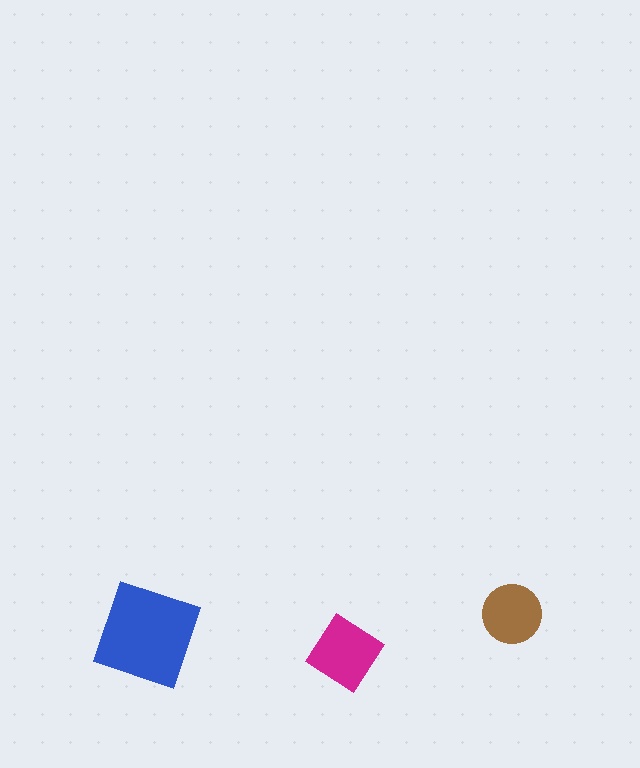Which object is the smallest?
The brown circle.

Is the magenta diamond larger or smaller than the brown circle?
Larger.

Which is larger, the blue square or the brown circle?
The blue square.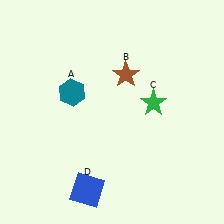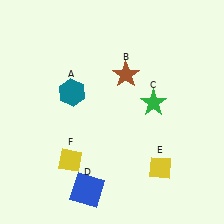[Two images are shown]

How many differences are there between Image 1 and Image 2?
There are 2 differences between the two images.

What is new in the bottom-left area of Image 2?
A yellow diamond (F) was added in the bottom-left area of Image 2.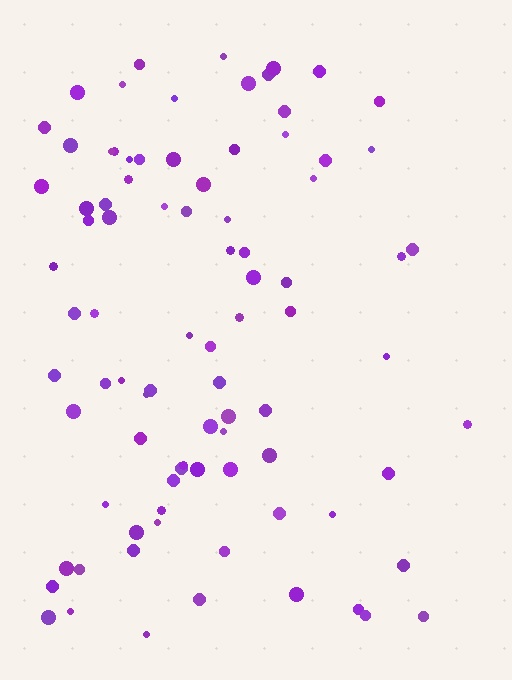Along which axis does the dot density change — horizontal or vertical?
Horizontal.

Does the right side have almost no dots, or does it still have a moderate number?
Still a moderate number, just noticeably fewer than the left.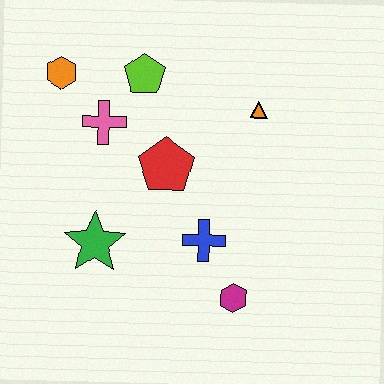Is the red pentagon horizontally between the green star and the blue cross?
Yes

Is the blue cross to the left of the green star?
No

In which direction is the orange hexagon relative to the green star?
The orange hexagon is above the green star.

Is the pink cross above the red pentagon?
Yes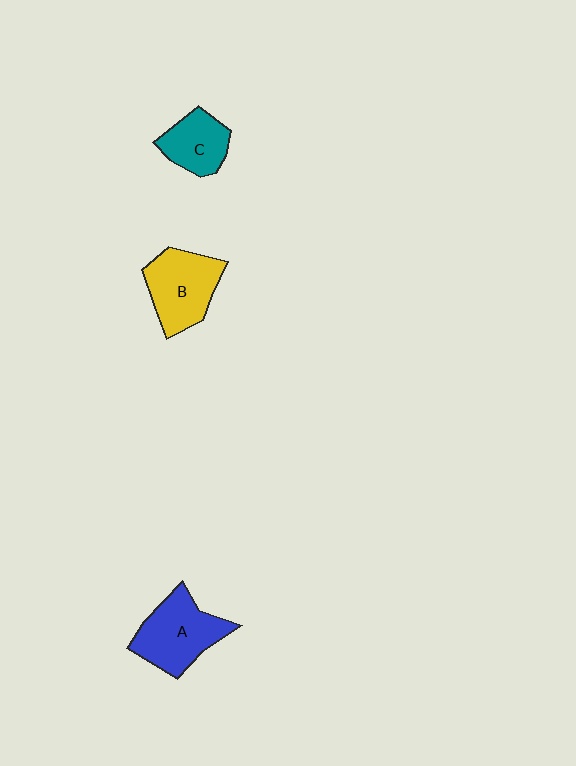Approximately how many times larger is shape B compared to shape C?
Approximately 1.4 times.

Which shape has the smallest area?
Shape C (teal).